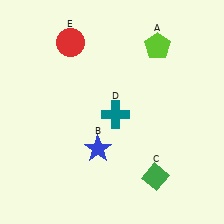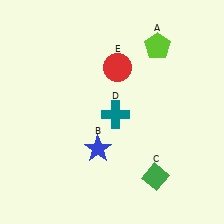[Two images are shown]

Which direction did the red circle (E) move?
The red circle (E) moved right.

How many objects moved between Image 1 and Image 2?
1 object moved between the two images.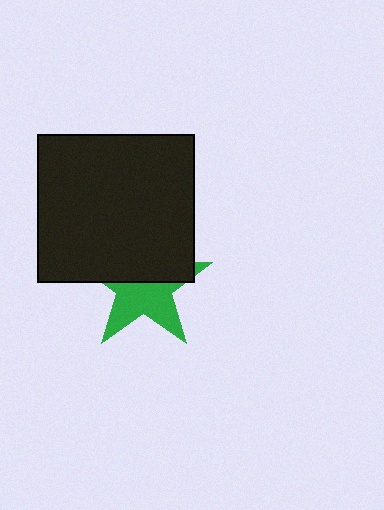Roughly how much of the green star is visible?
About half of it is visible (roughly 49%).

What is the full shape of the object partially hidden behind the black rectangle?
The partially hidden object is a green star.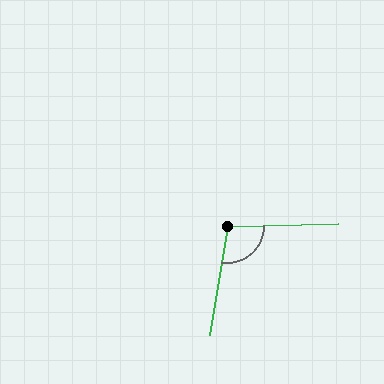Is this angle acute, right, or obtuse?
It is obtuse.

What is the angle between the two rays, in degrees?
Approximately 100 degrees.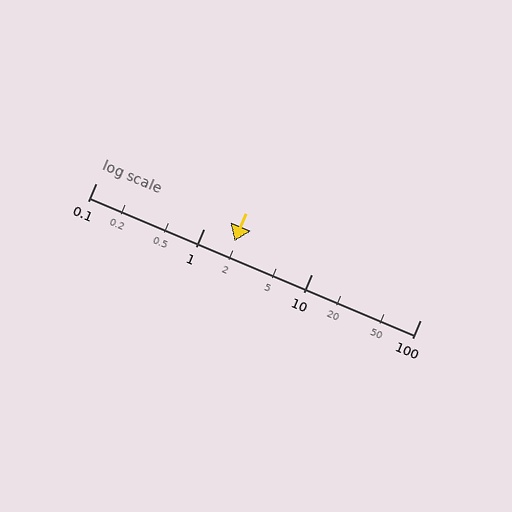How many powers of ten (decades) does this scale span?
The scale spans 3 decades, from 0.1 to 100.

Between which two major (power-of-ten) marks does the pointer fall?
The pointer is between 1 and 10.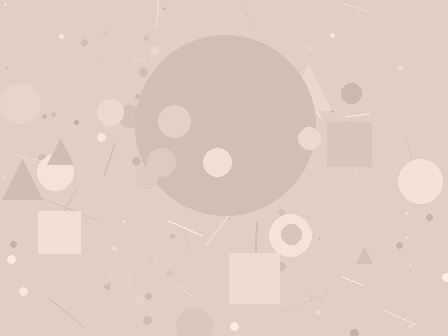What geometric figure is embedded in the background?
A circle is embedded in the background.